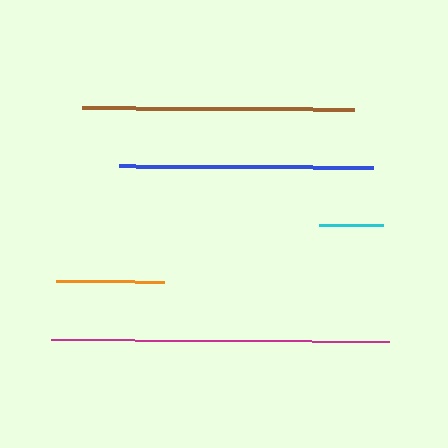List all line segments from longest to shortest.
From longest to shortest: magenta, brown, blue, orange, cyan.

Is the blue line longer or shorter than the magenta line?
The magenta line is longer than the blue line.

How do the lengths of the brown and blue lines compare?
The brown and blue lines are approximately the same length.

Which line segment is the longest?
The magenta line is the longest at approximately 339 pixels.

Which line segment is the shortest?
The cyan line is the shortest at approximately 64 pixels.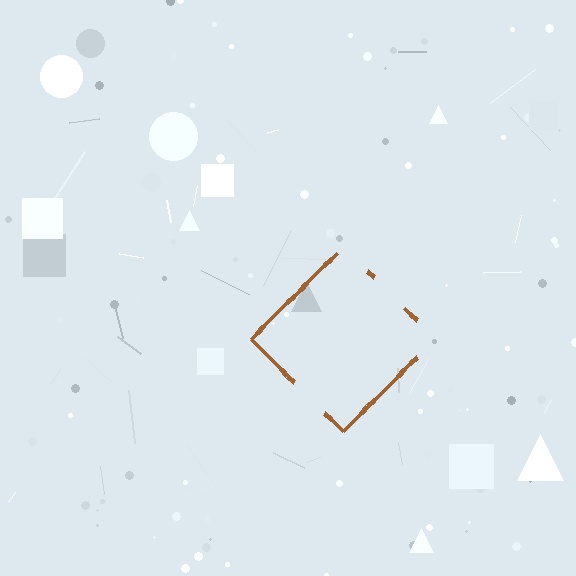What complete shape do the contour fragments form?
The contour fragments form a diamond.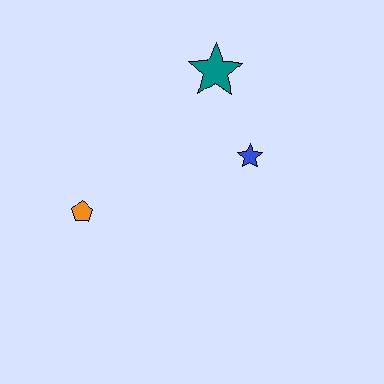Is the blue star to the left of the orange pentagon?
No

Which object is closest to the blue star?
The teal star is closest to the blue star.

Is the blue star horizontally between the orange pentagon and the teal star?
No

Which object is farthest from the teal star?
The orange pentagon is farthest from the teal star.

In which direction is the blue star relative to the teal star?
The blue star is below the teal star.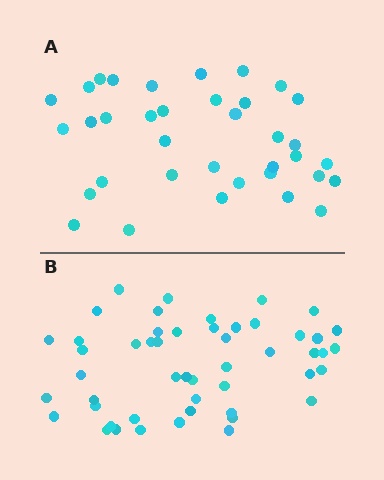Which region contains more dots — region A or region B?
Region B (the bottom region) has more dots.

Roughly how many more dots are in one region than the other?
Region B has approximately 15 more dots than region A.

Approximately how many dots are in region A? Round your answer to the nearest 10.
About 40 dots. (The exact count is 36, which rounds to 40.)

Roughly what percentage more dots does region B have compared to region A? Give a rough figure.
About 40% more.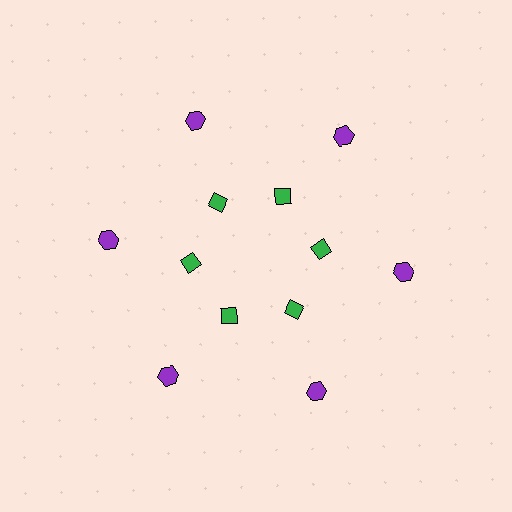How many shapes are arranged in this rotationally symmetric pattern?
There are 12 shapes, arranged in 6 groups of 2.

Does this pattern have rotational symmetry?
Yes, this pattern has 6-fold rotational symmetry. It looks the same after rotating 60 degrees around the center.